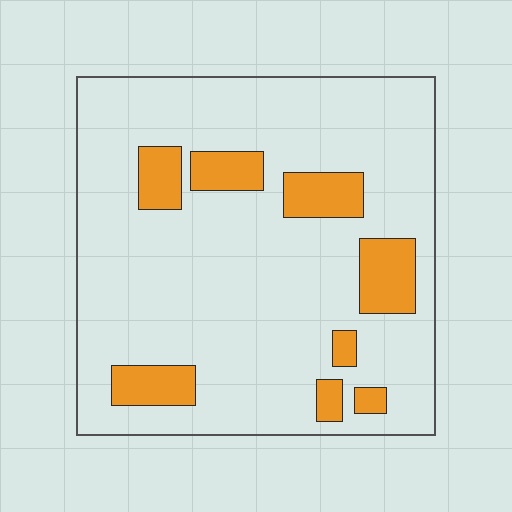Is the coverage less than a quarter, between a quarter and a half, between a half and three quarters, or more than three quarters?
Less than a quarter.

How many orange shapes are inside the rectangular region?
8.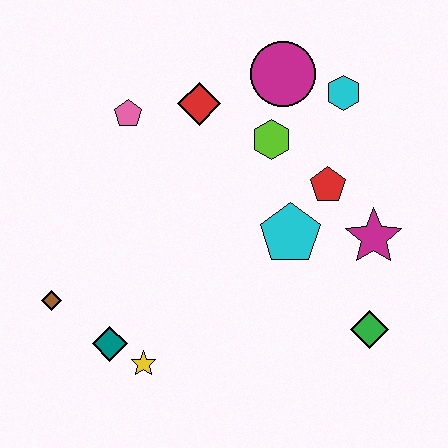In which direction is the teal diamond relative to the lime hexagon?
The teal diamond is below the lime hexagon.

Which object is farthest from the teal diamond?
The cyan hexagon is farthest from the teal diamond.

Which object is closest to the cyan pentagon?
The red pentagon is closest to the cyan pentagon.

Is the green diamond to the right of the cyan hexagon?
Yes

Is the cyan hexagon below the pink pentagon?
No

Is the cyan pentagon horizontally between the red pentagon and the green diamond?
No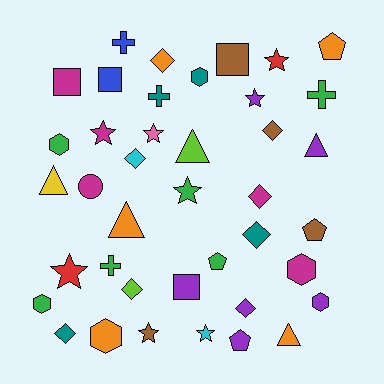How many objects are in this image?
There are 40 objects.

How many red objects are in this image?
There are 2 red objects.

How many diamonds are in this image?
There are 8 diamonds.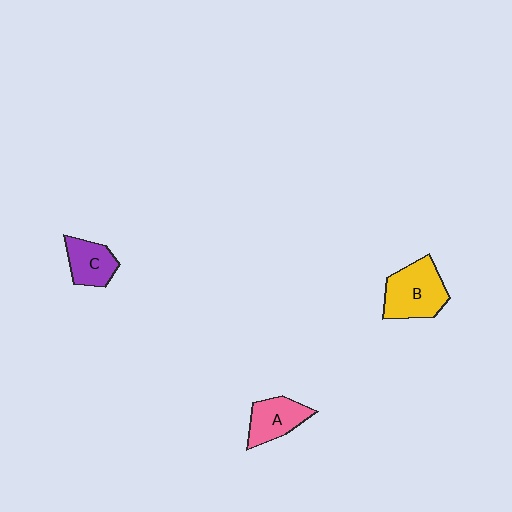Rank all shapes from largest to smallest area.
From largest to smallest: B (yellow), A (pink), C (purple).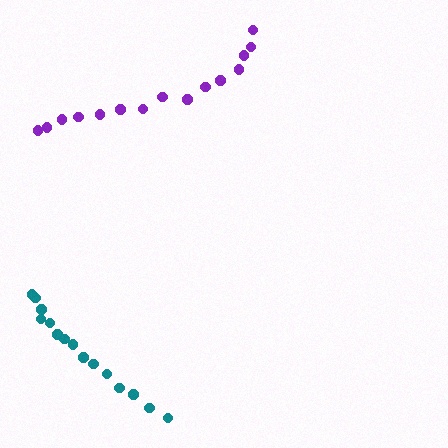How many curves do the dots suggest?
There are 2 distinct paths.